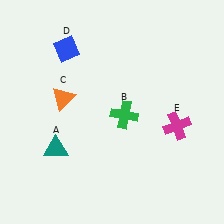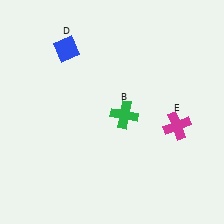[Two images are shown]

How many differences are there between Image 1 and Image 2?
There are 2 differences between the two images.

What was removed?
The teal triangle (A), the orange triangle (C) were removed in Image 2.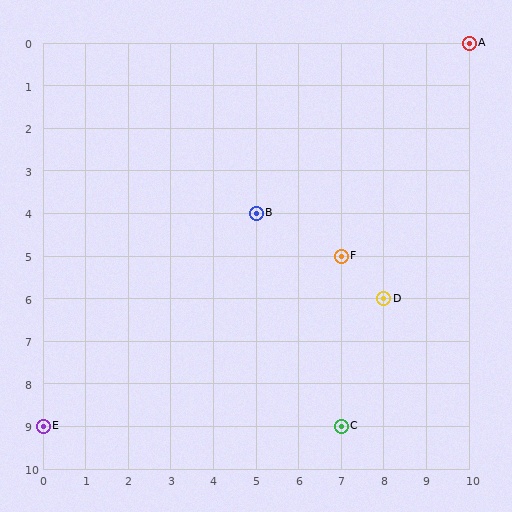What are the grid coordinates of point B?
Point B is at grid coordinates (5, 4).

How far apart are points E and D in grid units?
Points E and D are 8 columns and 3 rows apart (about 8.5 grid units diagonally).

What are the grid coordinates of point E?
Point E is at grid coordinates (0, 9).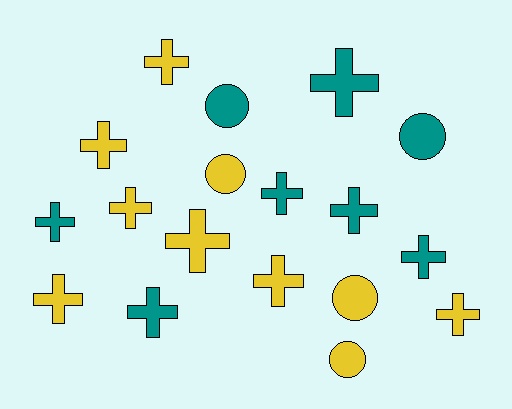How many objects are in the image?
There are 18 objects.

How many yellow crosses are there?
There are 7 yellow crosses.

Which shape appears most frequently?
Cross, with 13 objects.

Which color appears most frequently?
Yellow, with 10 objects.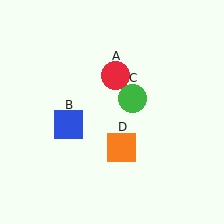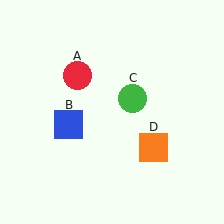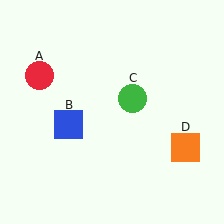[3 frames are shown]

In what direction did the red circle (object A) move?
The red circle (object A) moved left.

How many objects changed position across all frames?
2 objects changed position: red circle (object A), orange square (object D).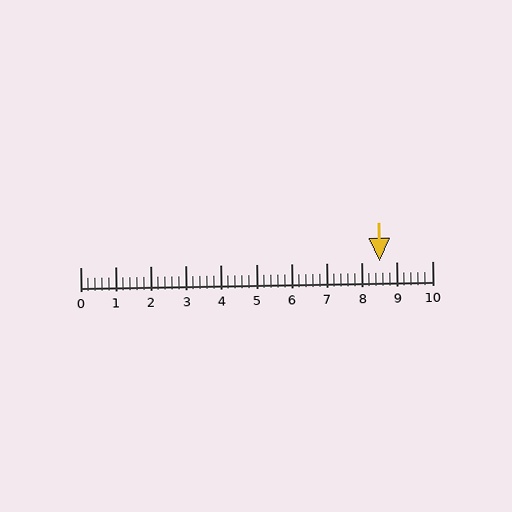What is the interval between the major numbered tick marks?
The major tick marks are spaced 1 units apart.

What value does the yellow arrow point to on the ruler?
The yellow arrow points to approximately 8.5.